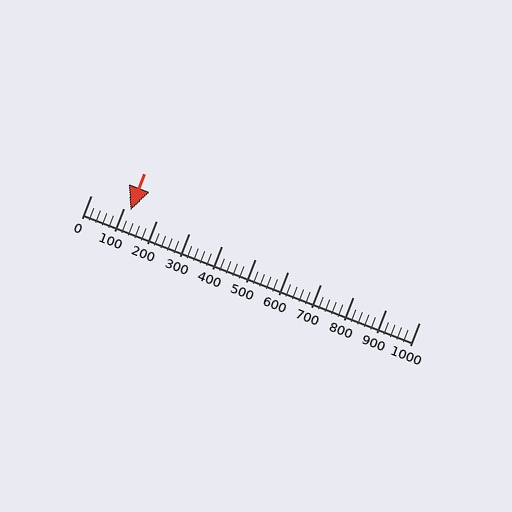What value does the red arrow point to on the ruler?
The red arrow points to approximately 120.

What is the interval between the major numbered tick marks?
The major tick marks are spaced 100 units apart.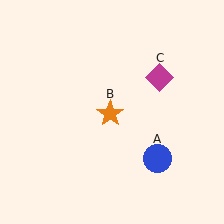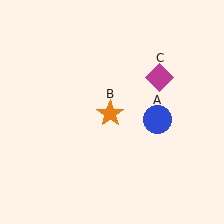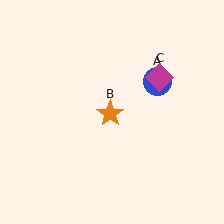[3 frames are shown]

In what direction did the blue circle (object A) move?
The blue circle (object A) moved up.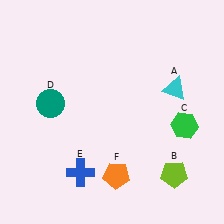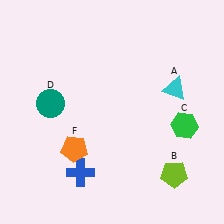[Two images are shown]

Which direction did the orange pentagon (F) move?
The orange pentagon (F) moved left.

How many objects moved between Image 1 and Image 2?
1 object moved between the two images.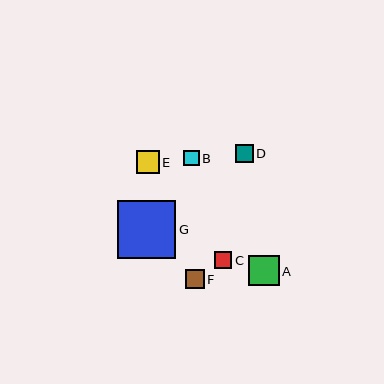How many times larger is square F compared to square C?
Square F is approximately 1.1 times the size of square C.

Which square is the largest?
Square G is the largest with a size of approximately 58 pixels.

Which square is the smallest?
Square B is the smallest with a size of approximately 16 pixels.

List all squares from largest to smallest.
From largest to smallest: G, A, E, F, D, C, B.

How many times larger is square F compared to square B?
Square F is approximately 1.2 times the size of square B.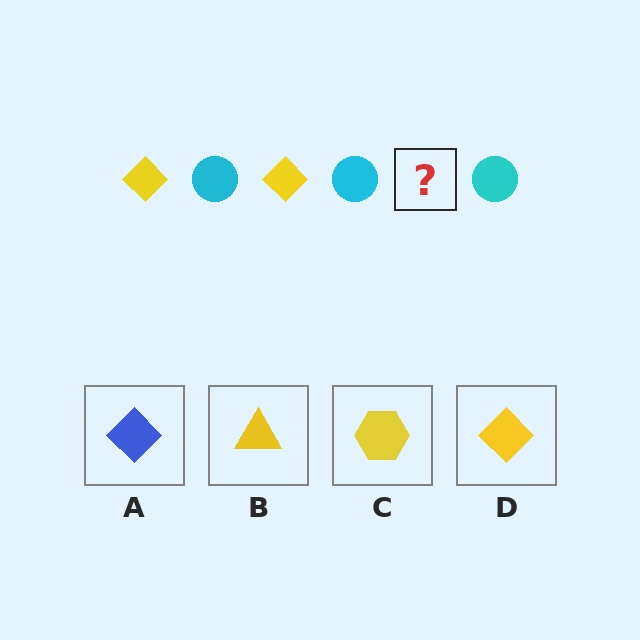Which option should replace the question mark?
Option D.